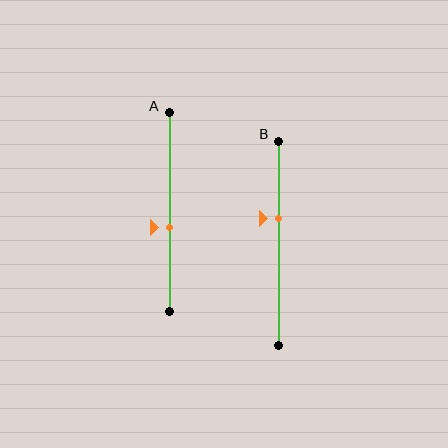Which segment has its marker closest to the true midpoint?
Segment A has its marker closest to the true midpoint.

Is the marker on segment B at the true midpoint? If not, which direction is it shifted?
No, the marker on segment B is shifted upward by about 12% of the segment length.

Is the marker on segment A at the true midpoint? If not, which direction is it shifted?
No, the marker on segment A is shifted downward by about 8% of the segment length.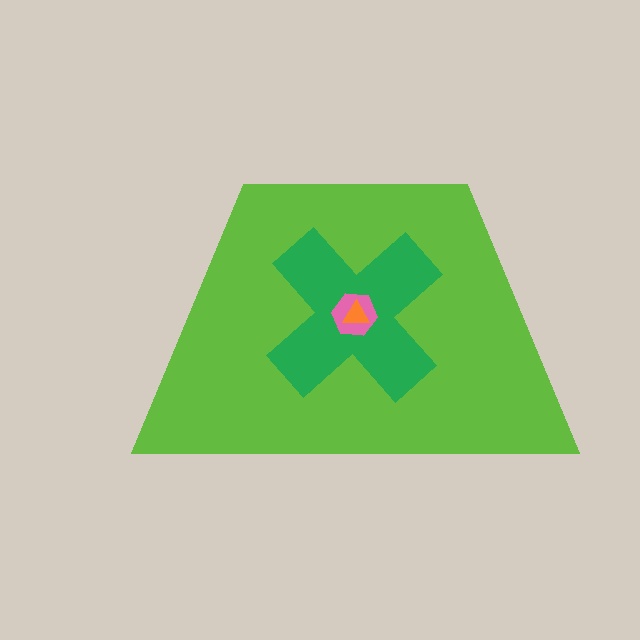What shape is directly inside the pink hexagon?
The orange triangle.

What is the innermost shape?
The orange triangle.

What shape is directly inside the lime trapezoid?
The green cross.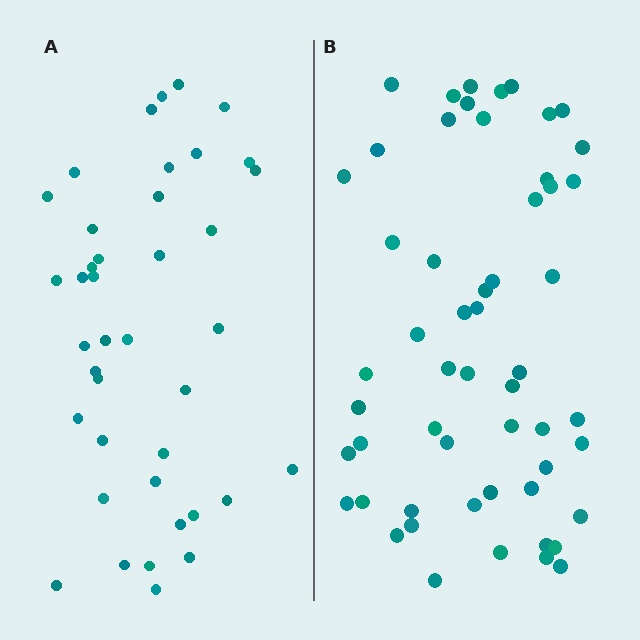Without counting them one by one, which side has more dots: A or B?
Region B (the right region) has more dots.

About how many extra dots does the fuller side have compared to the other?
Region B has approximately 15 more dots than region A.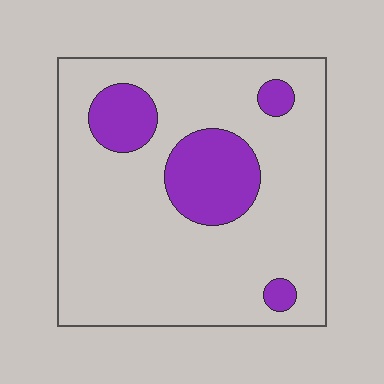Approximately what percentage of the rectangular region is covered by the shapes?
Approximately 20%.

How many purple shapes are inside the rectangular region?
4.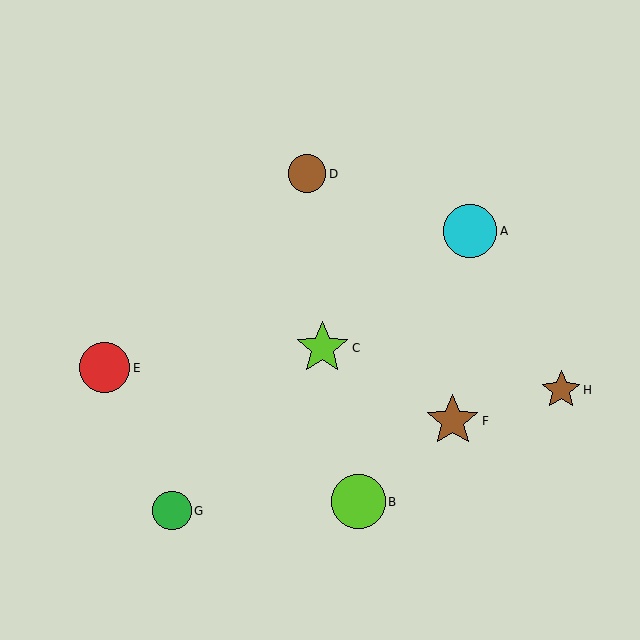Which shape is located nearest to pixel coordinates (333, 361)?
The lime star (labeled C) at (322, 348) is nearest to that location.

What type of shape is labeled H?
Shape H is a brown star.